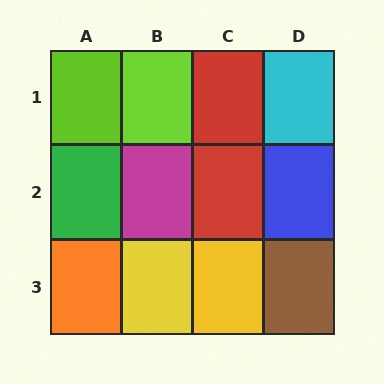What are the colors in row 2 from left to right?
Green, magenta, red, blue.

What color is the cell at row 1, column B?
Lime.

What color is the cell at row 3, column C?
Yellow.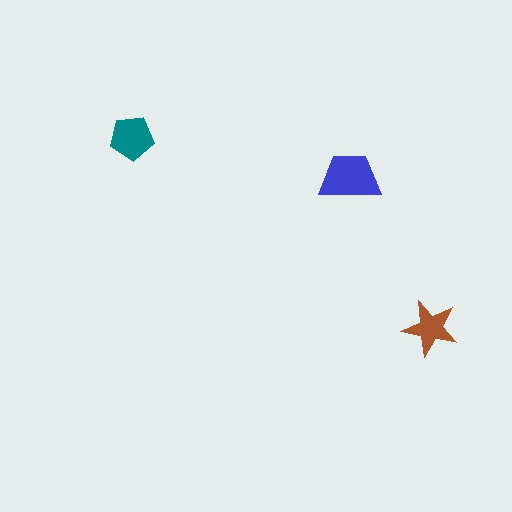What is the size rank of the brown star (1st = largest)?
3rd.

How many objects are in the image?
There are 3 objects in the image.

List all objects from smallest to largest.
The brown star, the teal pentagon, the blue trapezoid.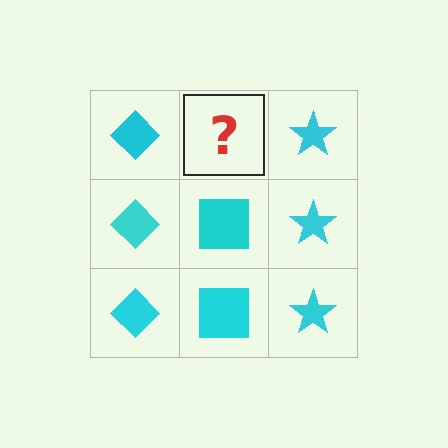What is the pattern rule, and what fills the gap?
The rule is that each column has a consistent shape. The gap should be filled with a cyan square.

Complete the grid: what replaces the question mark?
The question mark should be replaced with a cyan square.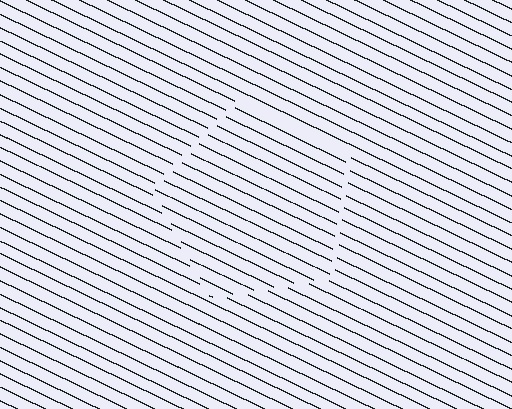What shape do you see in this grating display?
An illusory pentagon. The interior of the shape contains the same grating, shifted by half a period — the contour is defined by the phase discontinuity where line-ends from the inner and outer gratings abut.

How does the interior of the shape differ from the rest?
The interior of the shape contains the same grating, shifted by half a period — the contour is defined by the phase discontinuity where line-ends from the inner and outer gratings abut.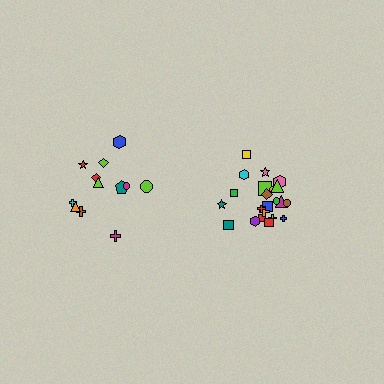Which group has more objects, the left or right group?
The right group.